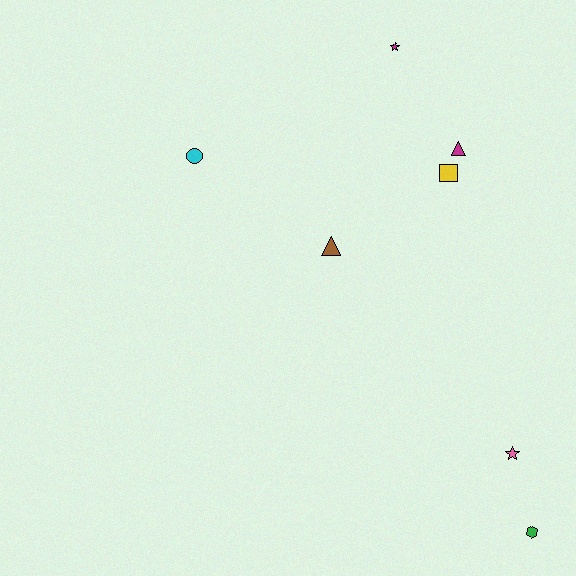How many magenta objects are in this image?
There are 2 magenta objects.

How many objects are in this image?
There are 7 objects.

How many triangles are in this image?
There are 2 triangles.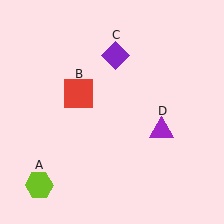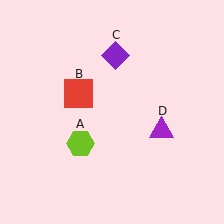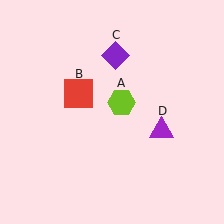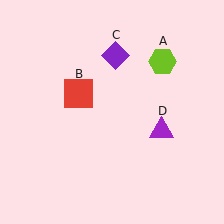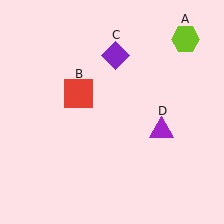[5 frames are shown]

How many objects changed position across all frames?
1 object changed position: lime hexagon (object A).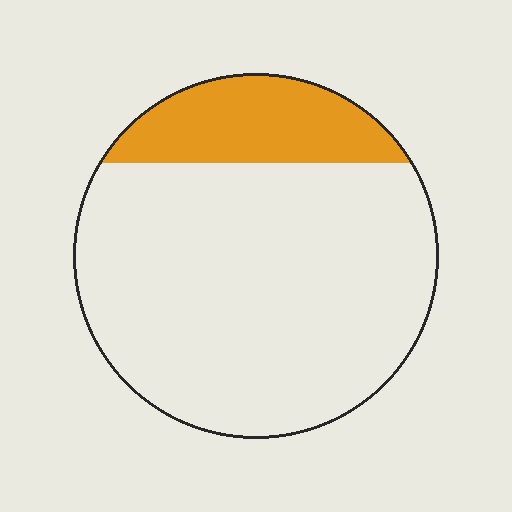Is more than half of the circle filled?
No.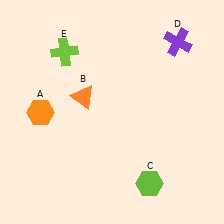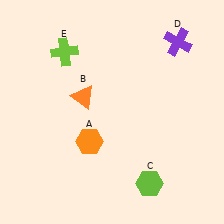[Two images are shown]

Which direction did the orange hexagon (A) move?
The orange hexagon (A) moved right.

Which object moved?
The orange hexagon (A) moved right.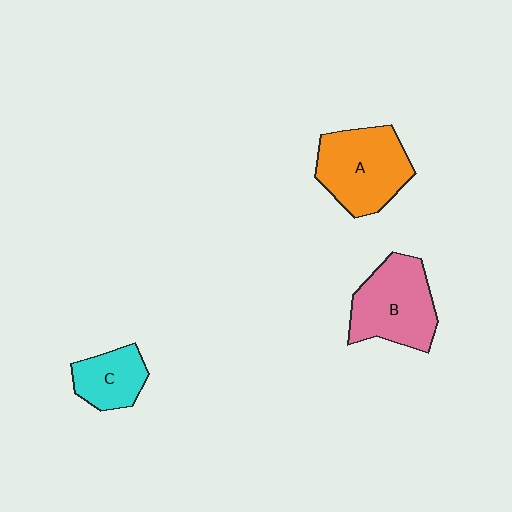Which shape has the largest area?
Shape A (orange).